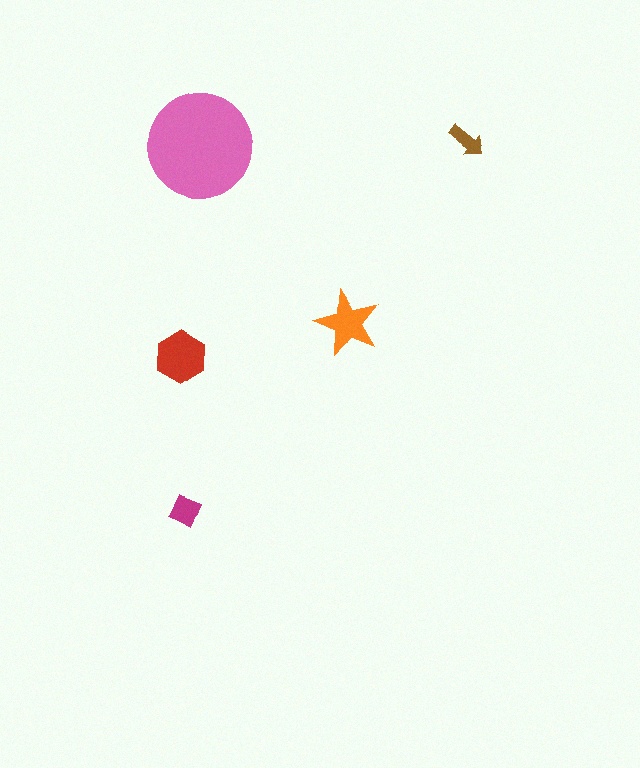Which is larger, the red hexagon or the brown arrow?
The red hexagon.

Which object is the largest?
The pink circle.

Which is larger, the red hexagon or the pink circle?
The pink circle.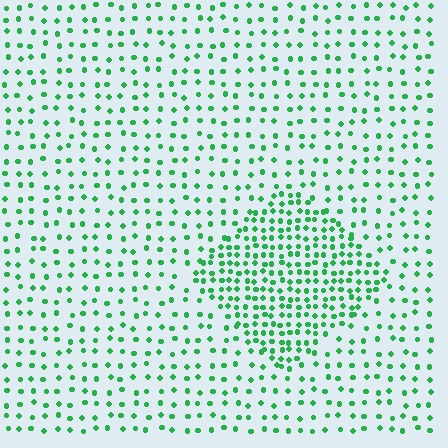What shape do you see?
I see a diamond.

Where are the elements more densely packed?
The elements are more densely packed inside the diamond boundary.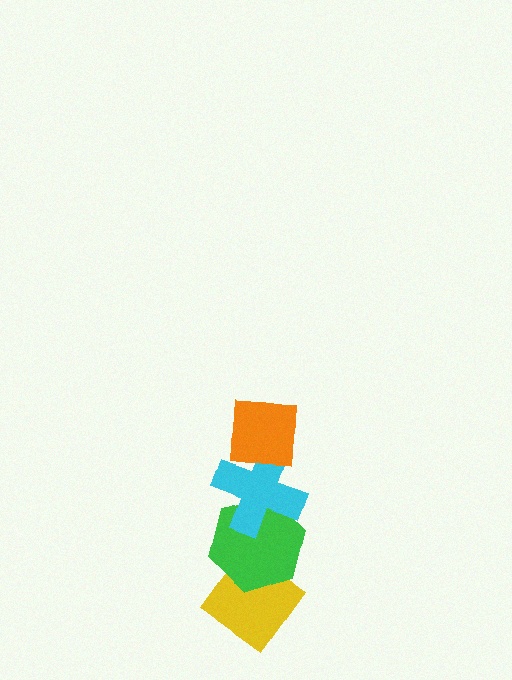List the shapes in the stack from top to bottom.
From top to bottom: the orange square, the cyan cross, the green hexagon, the yellow diamond.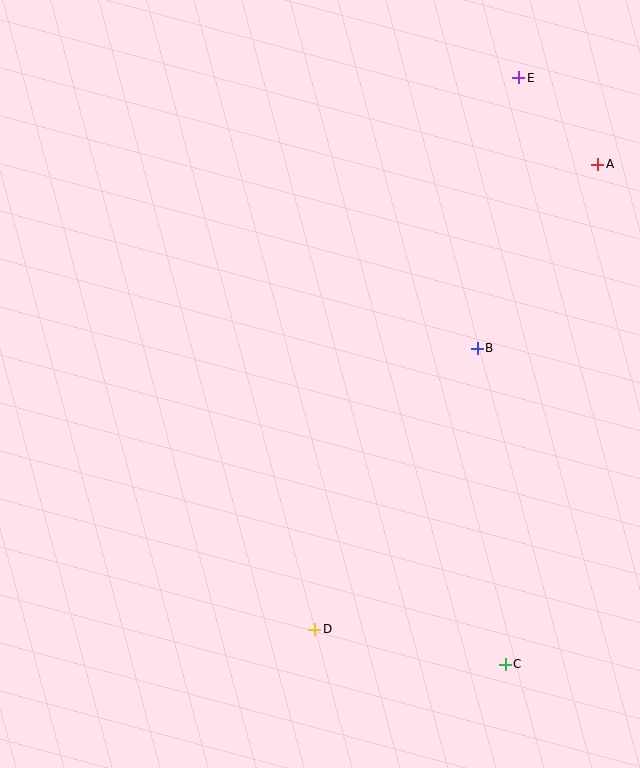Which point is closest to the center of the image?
Point B at (477, 348) is closest to the center.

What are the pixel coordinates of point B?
Point B is at (477, 348).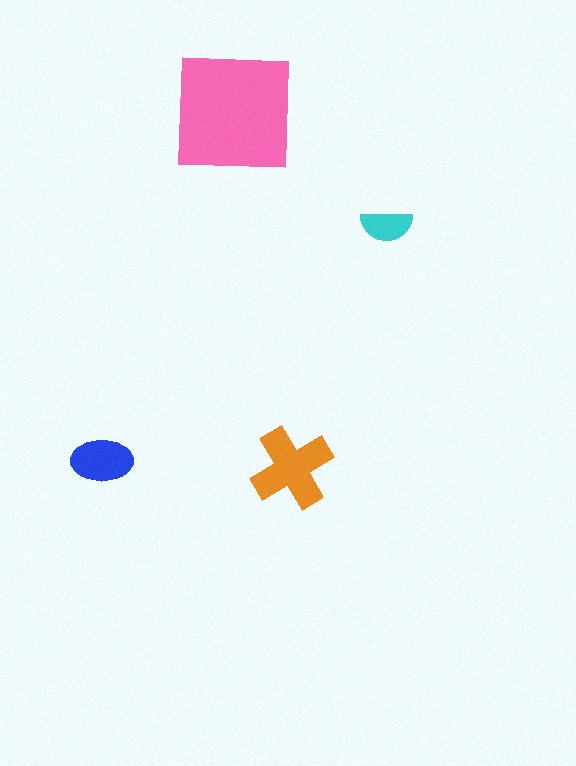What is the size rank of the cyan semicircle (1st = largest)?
4th.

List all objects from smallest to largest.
The cyan semicircle, the blue ellipse, the orange cross, the pink square.